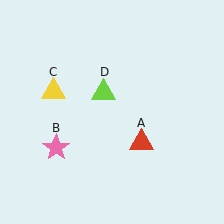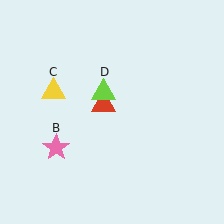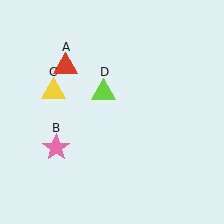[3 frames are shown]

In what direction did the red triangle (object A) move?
The red triangle (object A) moved up and to the left.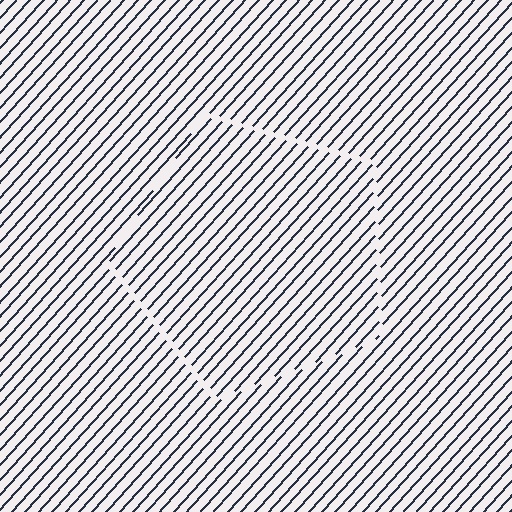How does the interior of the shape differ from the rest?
The interior of the shape contains the same grating, shifted by half a period — the contour is defined by the phase discontinuity where line-ends from the inner and outer gratings abut.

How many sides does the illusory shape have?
5 sides — the line-ends trace a pentagon.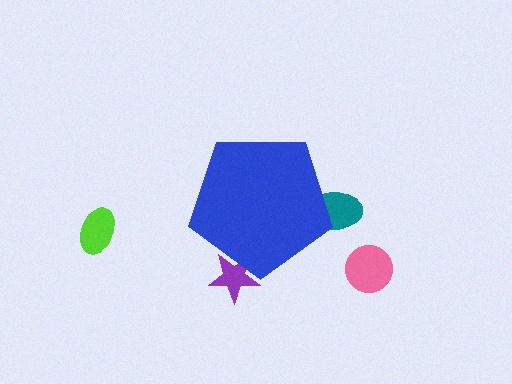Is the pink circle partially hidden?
No, the pink circle is fully visible.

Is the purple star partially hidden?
Yes, the purple star is partially hidden behind the blue pentagon.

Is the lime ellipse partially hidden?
No, the lime ellipse is fully visible.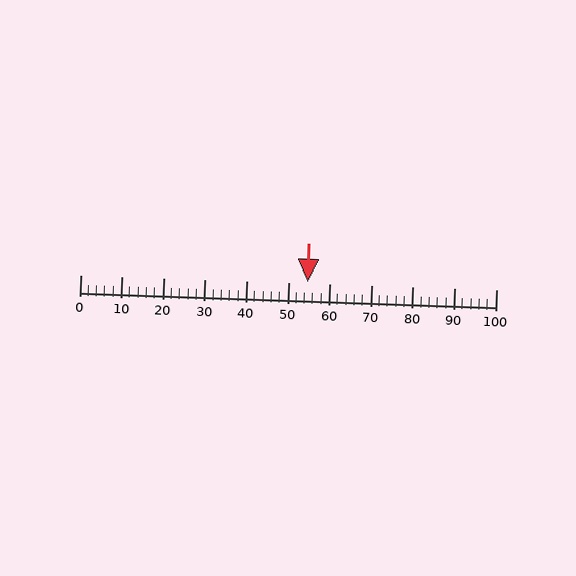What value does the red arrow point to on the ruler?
The red arrow points to approximately 55.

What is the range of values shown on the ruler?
The ruler shows values from 0 to 100.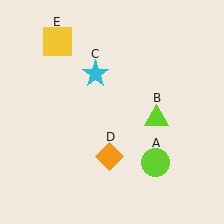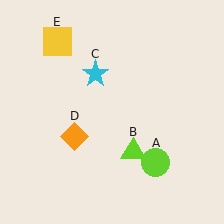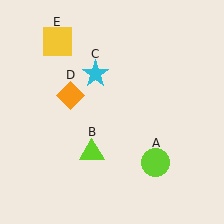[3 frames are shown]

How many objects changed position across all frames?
2 objects changed position: lime triangle (object B), orange diamond (object D).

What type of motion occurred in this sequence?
The lime triangle (object B), orange diamond (object D) rotated clockwise around the center of the scene.